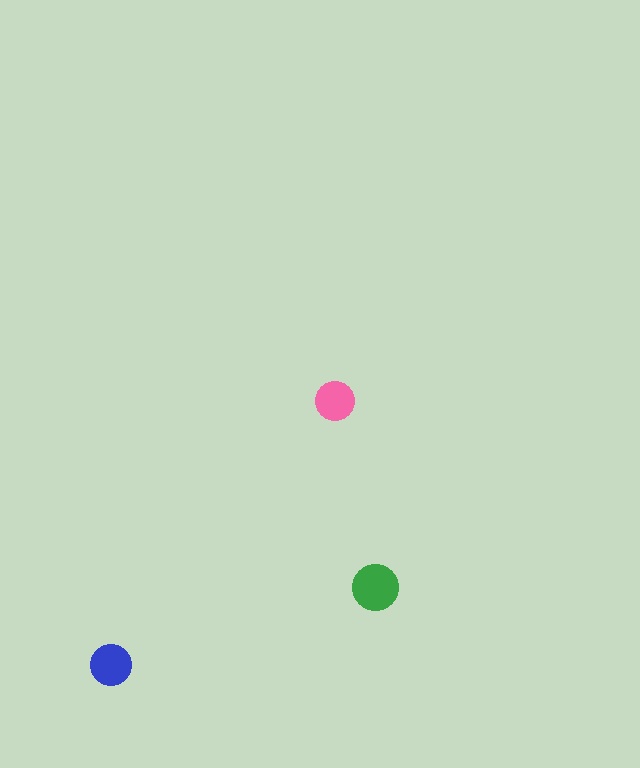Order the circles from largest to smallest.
the green one, the blue one, the pink one.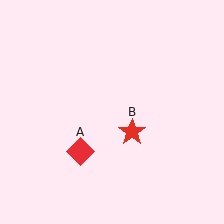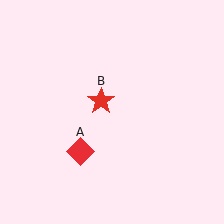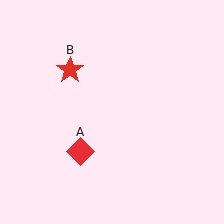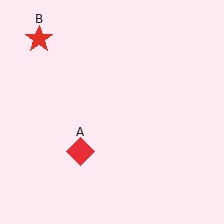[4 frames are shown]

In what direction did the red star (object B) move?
The red star (object B) moved up and to the left.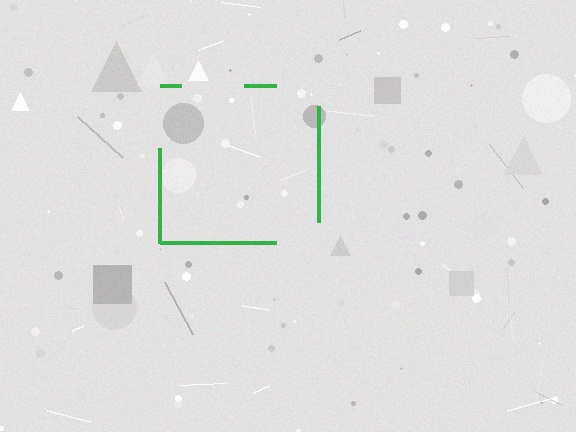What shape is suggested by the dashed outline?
The dashed outline suggests a square.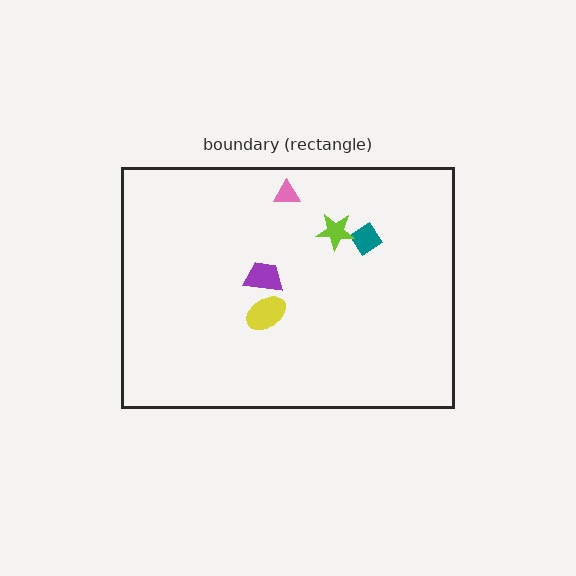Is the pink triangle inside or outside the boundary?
Inside.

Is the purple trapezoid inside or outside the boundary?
Inside.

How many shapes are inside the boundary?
5 inside, 0 outside.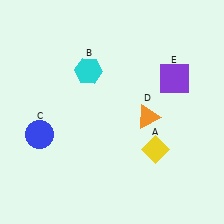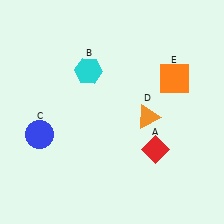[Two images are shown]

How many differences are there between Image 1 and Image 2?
There are 2 differences between the two images.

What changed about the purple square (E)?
In Image 1, E is purple. In Image 2, it changed to orange.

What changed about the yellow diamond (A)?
In Image 1, A is yellow. In Image 2, it changed to red.